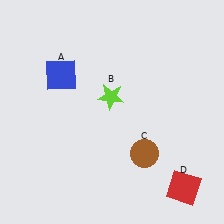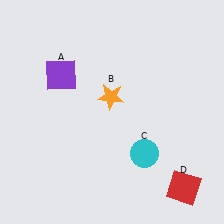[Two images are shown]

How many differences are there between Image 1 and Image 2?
There are 3 differences between the two images.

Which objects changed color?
A changed from blue to purple. B changed from lime to orange. C changed from brown to cyan.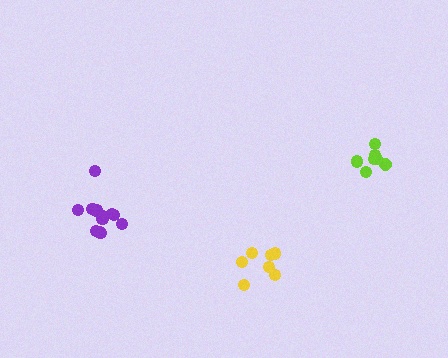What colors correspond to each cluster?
The clusters are colored: purple, yellow, lime.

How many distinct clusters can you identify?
There are 3 distinct clusters.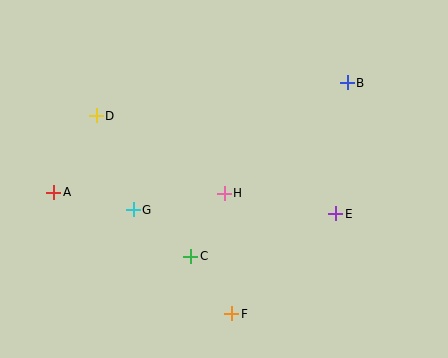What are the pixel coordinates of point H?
Point H is at (224, 193).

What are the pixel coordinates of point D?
Point D is at (96, 116).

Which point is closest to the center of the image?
Point H at (224, 193) is closest to the center.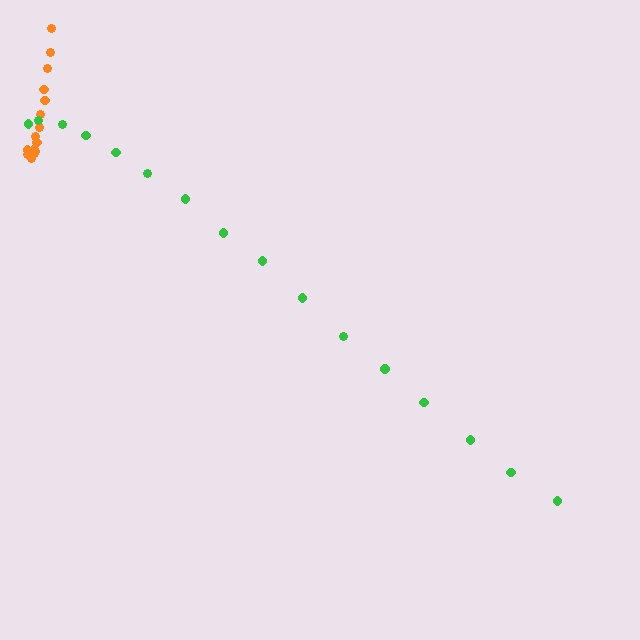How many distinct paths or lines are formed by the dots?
There are 2 distinct paths.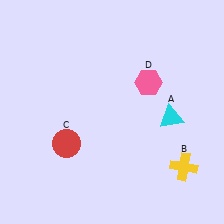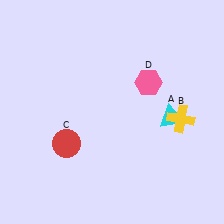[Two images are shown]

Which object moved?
The yellow cross (B) moved up.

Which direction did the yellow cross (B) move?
The yellow cross (B) moved up.